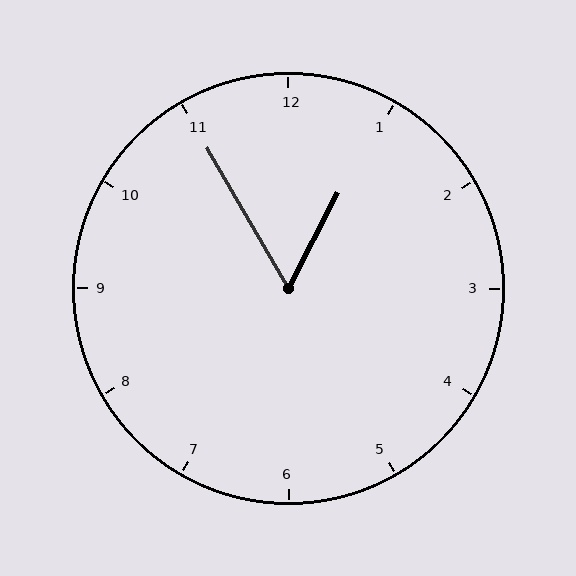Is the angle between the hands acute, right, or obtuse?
It is acute.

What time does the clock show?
12:55.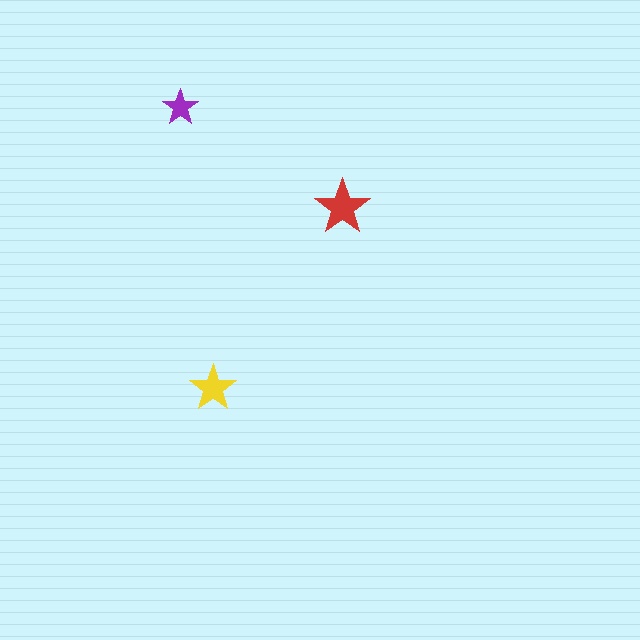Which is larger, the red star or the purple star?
The red one.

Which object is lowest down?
The yellow star is bottommost.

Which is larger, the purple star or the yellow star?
The yellow one.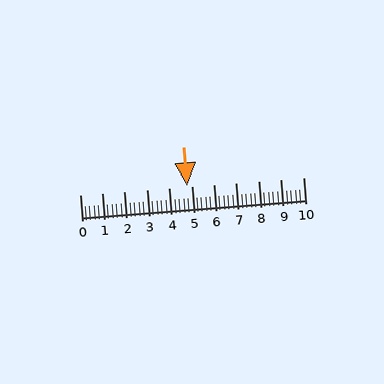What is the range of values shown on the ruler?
The ruler shows values from 0 to 10.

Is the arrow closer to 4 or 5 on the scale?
The arrow is closer to 5.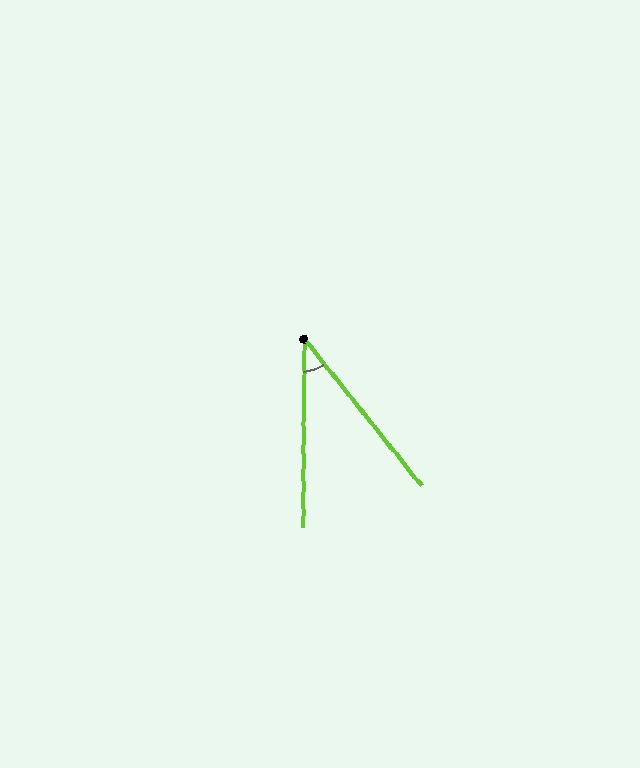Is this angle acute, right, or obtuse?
It is acute.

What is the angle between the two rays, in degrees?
Approximately 39 degrees.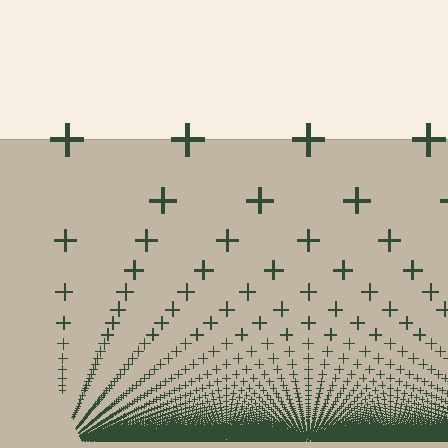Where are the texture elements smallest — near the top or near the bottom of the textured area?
Near the bottom.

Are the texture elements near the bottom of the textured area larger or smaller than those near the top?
Smaller. The gradient is inverted — elements near the bottom are smaller and denser.